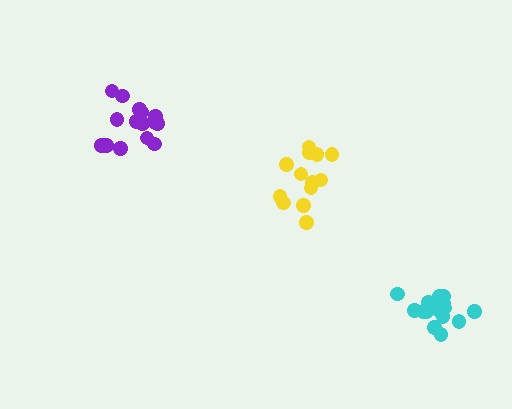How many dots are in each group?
Group 1: 15 dots, Group 2: 13 dots, Group 3: 18 dots (46 total).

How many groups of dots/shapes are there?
There are 3 groups.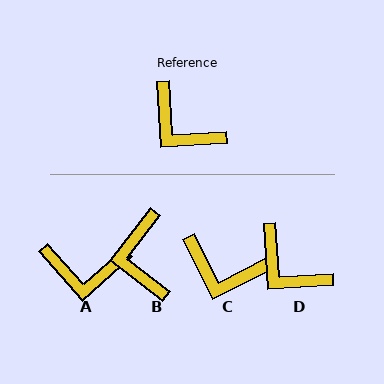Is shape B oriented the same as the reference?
No, it is off by about 41 degrees.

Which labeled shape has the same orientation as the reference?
D.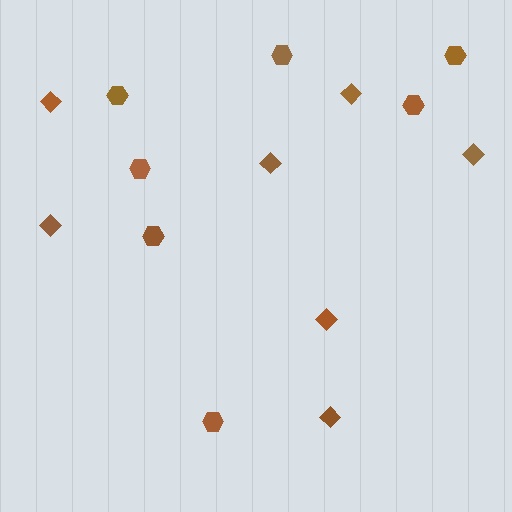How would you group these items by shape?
There are 2 groups: one group of diamonds (7) and one group of hexagons (7).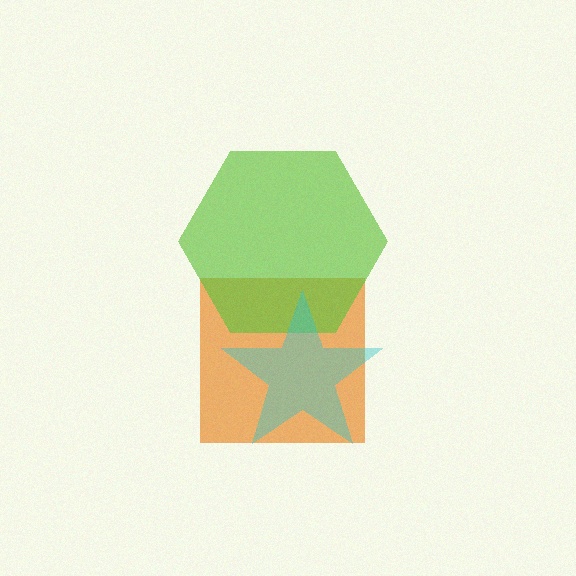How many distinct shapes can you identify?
There are 3 distinct shapes: an orange square, a lime hexagon, a cyan star.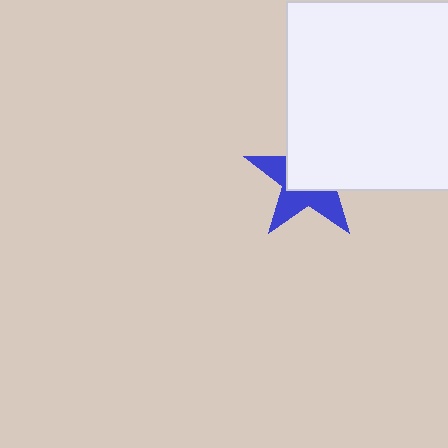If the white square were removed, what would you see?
You would see the complete blue star.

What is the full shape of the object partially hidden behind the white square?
The partially hidden object is a blue star.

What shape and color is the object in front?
The object in front is a white square.